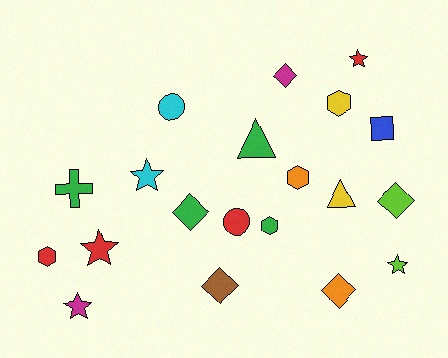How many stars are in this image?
There are 5 stars.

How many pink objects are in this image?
There are no pink objects.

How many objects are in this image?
There are 20 objects.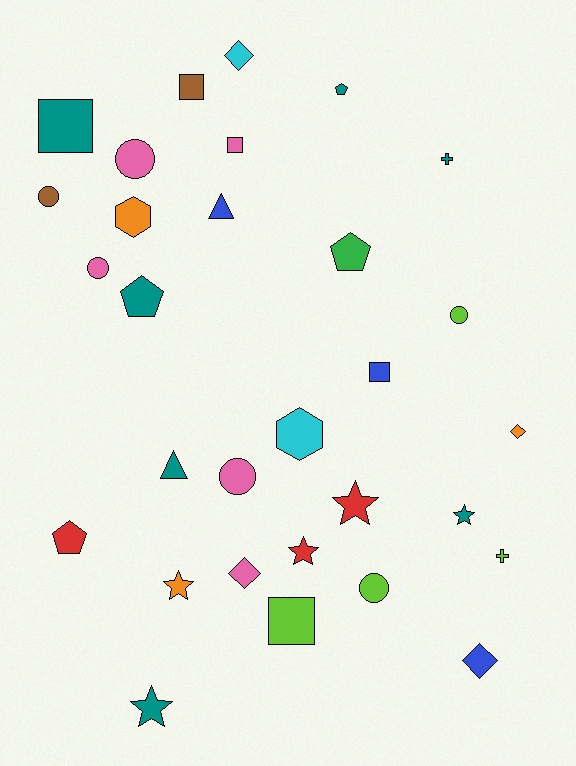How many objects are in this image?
There are 30 objects.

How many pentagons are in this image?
There are 4 pentagons.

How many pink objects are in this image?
There are 5 pink objects.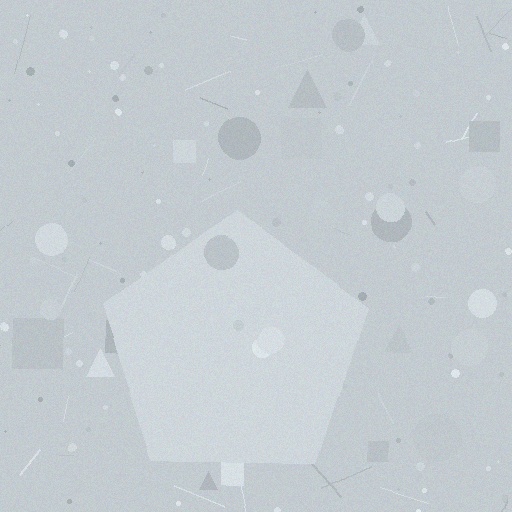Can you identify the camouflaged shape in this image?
The camouflaged shape is a pentagon.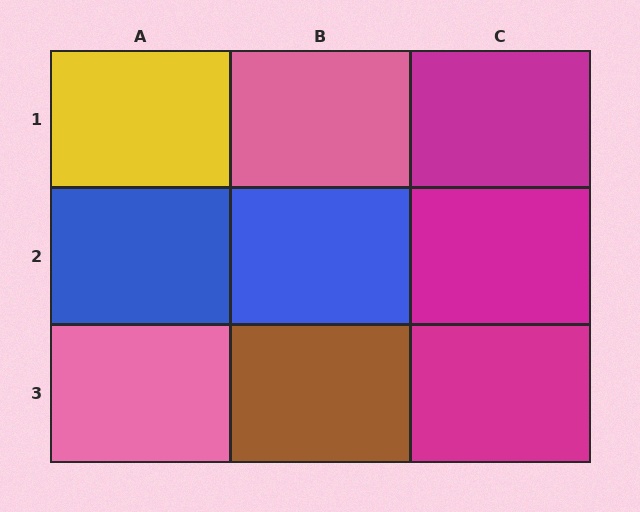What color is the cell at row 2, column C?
Magenta.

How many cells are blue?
2 cells are blue.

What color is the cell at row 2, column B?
Blue.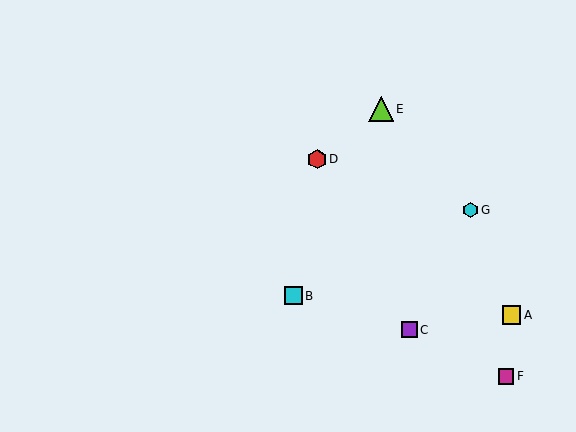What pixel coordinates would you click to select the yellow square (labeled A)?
Click at (512, 315) to select the yellow square A.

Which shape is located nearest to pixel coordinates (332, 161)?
The red hexagon (labeled D) at (317, 159) is nearest to that location.